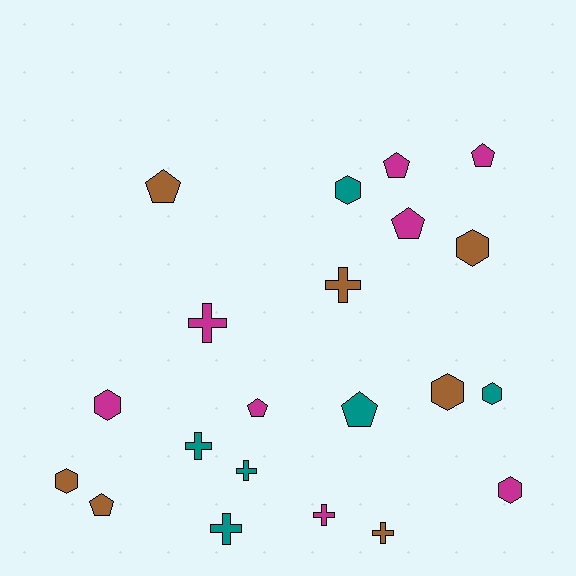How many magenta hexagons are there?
There are 2 magenta hexagons.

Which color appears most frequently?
Magenta, with 8 objects.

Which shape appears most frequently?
Pentagon, with 7 objects.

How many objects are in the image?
There are 21 objects.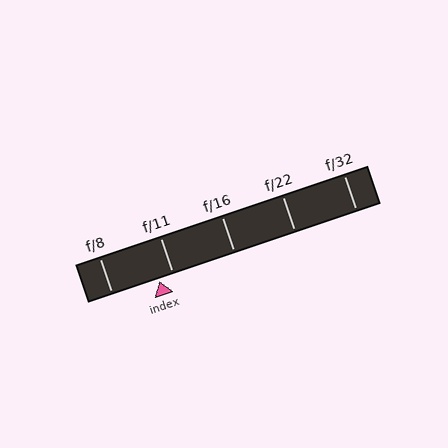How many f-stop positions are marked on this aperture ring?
There are 5 f-stop positions marked.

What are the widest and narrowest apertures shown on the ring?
The widest aperture shown is f/8 and the narrowest is f/32.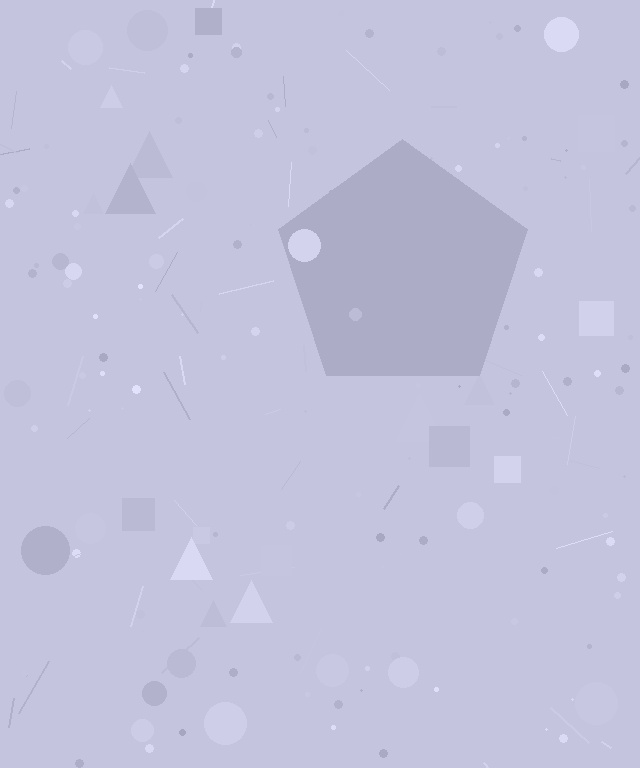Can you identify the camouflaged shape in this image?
The camouflaged shape is a pentagon.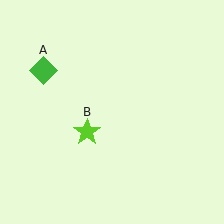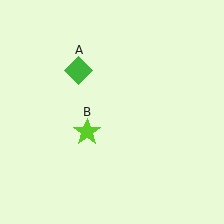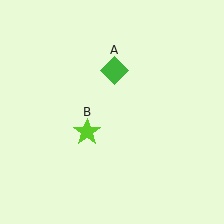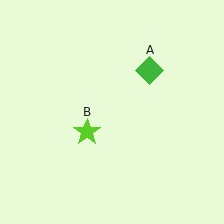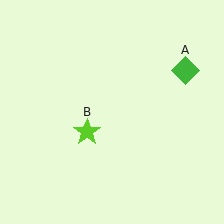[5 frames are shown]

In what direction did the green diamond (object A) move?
The green diamond (object A) moved right.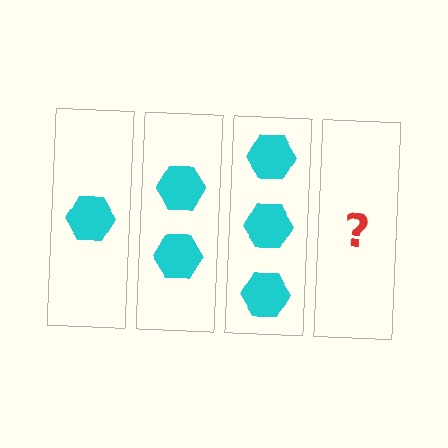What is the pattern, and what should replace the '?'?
The pattern is that each step adds one more hexagon. The '?' should be 4 hexagons.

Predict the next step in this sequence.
The next step is 4 hexagons.